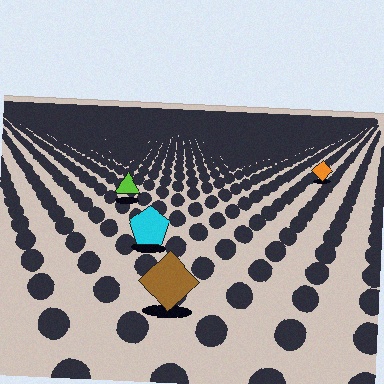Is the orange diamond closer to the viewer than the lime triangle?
No. The lime triangle is closer — you can tell from the texture gradient: the ground texture is coarser near it.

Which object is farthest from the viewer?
The orange diamond is farthest from the viewer. It appears smaller and the ground texture around it is denser.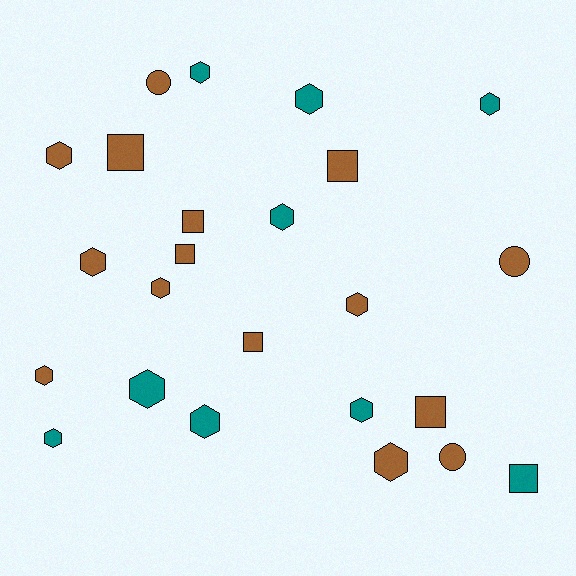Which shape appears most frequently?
Hexagon, with 14 objects.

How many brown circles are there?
There are 3 brown circles.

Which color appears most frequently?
Brown, with 15 objects.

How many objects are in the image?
There are 24 objects.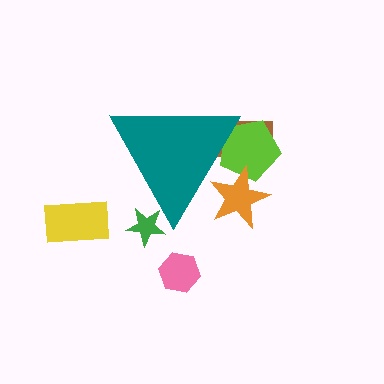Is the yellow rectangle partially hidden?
No, the yellow rectangle is fully visible.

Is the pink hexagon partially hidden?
No, the pink hexagon is fully visible.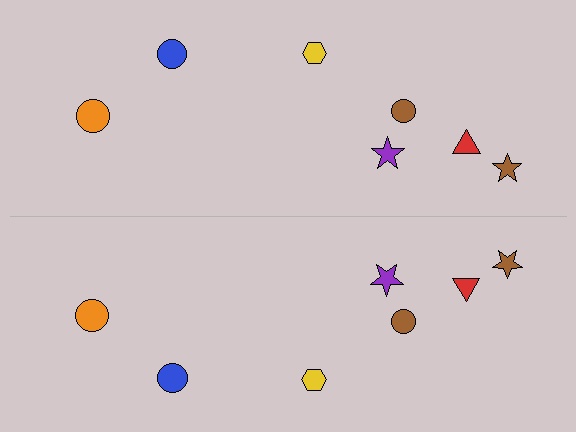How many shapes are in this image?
There are 14 shapes in this image.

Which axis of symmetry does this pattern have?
The pattern has a horizontal axis of symmetry running through the center of the image.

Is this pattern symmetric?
Yes, this pattern has bilateral (reflection) symmetry.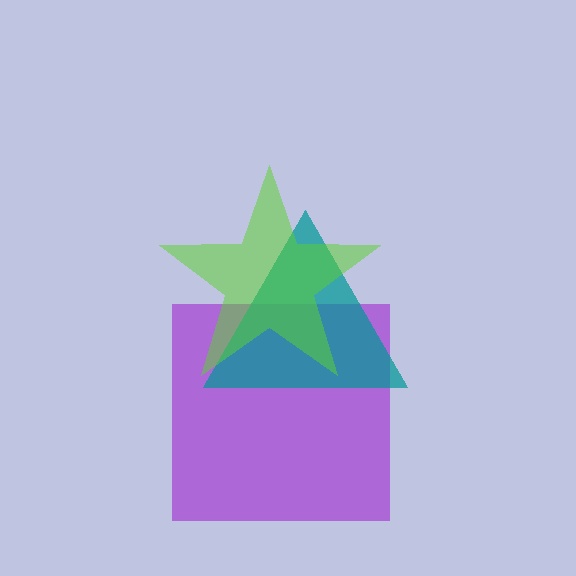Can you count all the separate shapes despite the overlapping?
Yes, there are 3 separate shapes.